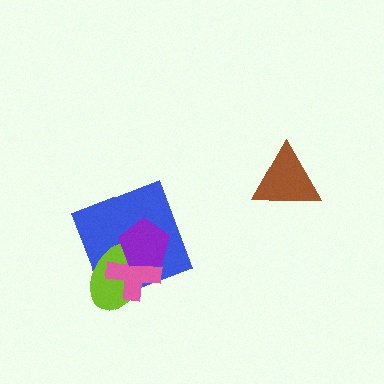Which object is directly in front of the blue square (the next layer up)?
The lime ellipse is directly in front of the blue square.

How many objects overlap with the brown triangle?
0 objects overlap with the brown triangle.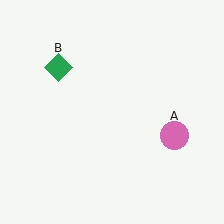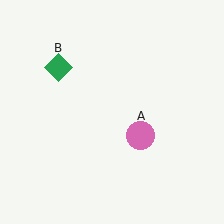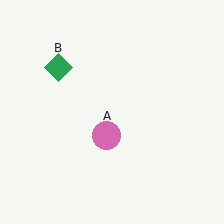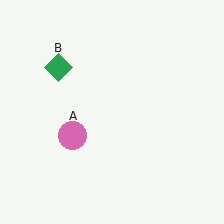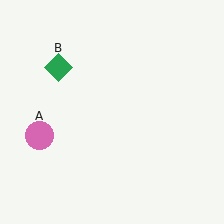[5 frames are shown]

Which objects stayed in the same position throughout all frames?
Green diamond (object B) remained stationary.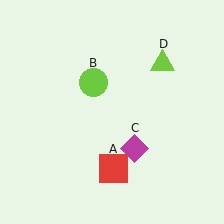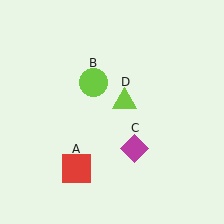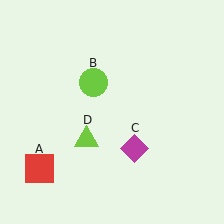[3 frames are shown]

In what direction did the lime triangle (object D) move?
The lime triangle (object D) moved down and to the left.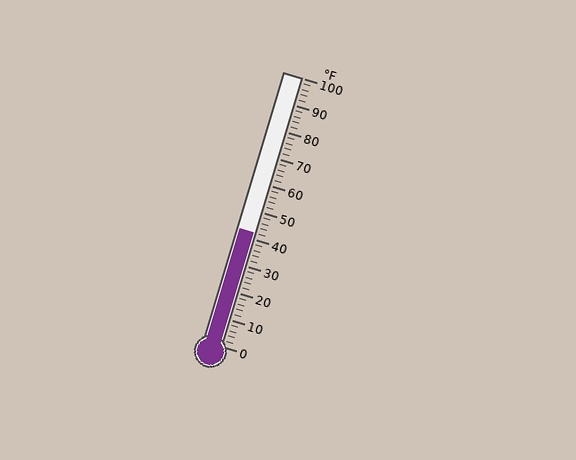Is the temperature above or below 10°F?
The temperature is above 10°F.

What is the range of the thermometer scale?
The thermometer scale ranges from 0°F to 100°F.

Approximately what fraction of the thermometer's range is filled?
The thermometer is filled to approximately 40% of its range.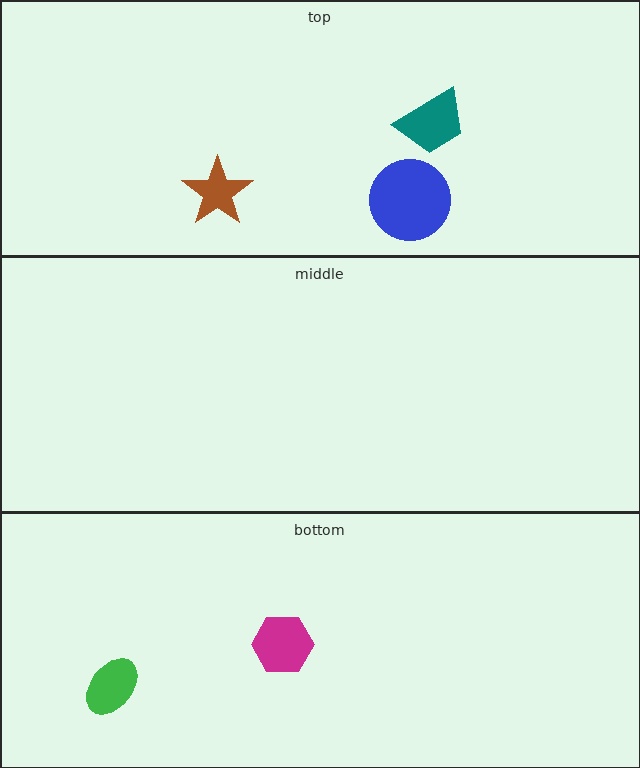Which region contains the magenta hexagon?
The bottom region.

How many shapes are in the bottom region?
2.